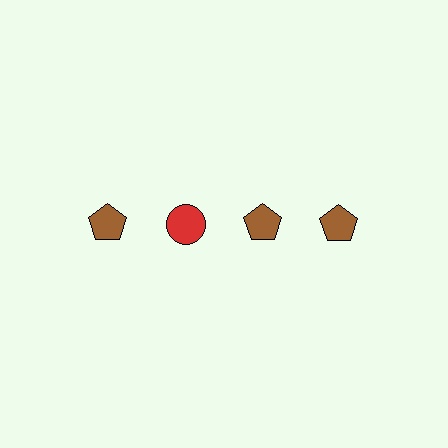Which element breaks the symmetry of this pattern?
The red circle in the top row, second from left column breaks the symmetry. All other shapes are brown pentagons.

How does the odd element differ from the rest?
It differs in both color (red instead of brown) and shape (circle instead of pentagon).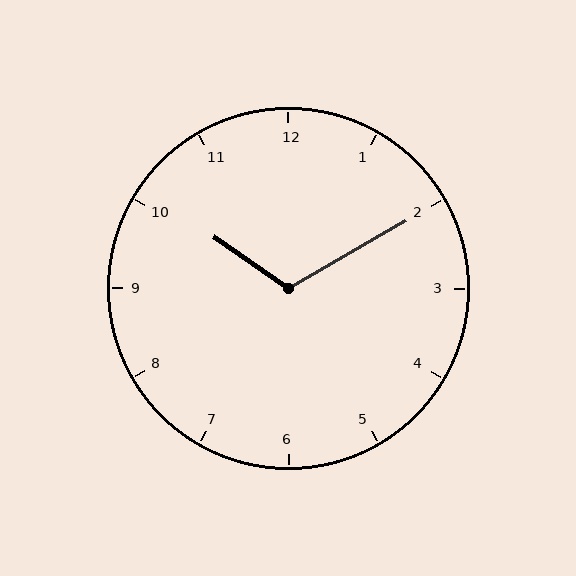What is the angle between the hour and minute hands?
Approximately 115 degrees.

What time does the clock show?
10:10.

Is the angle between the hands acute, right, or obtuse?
It is obtuse.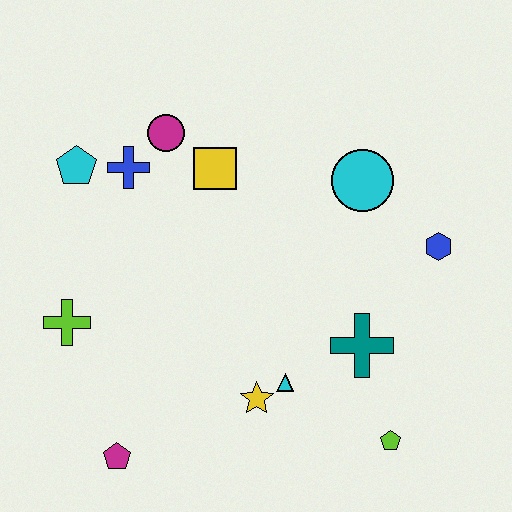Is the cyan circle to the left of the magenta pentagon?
No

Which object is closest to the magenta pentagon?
The lime cross is closest to the magenta pentagon.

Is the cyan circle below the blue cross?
Yes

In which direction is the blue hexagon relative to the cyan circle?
The blue hexagon is to the right of the cyan circle.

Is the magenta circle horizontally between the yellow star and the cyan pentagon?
Yes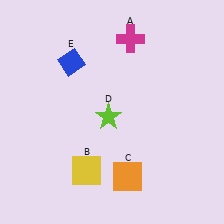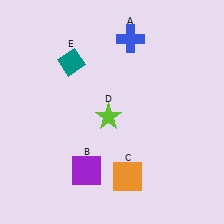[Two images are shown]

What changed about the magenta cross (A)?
In Image 1, A is magenta. In Image 2, it changed to blue.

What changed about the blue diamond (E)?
In Image 1, E is blue. In Image 2, it changed to teal.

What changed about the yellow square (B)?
In Image 1, B is yellow. In Image 2, it changed to purple.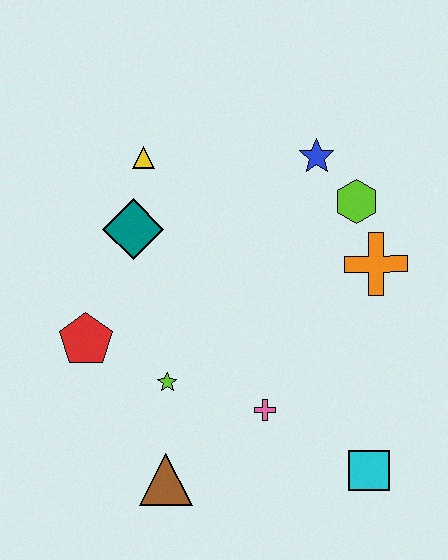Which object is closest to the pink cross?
The lime star is closest to the pink cross.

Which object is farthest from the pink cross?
The yellow triangle is farthest from the pink cross.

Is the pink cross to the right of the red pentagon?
Yes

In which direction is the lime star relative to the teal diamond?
The lime star is below the teal diamond.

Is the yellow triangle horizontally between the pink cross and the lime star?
No